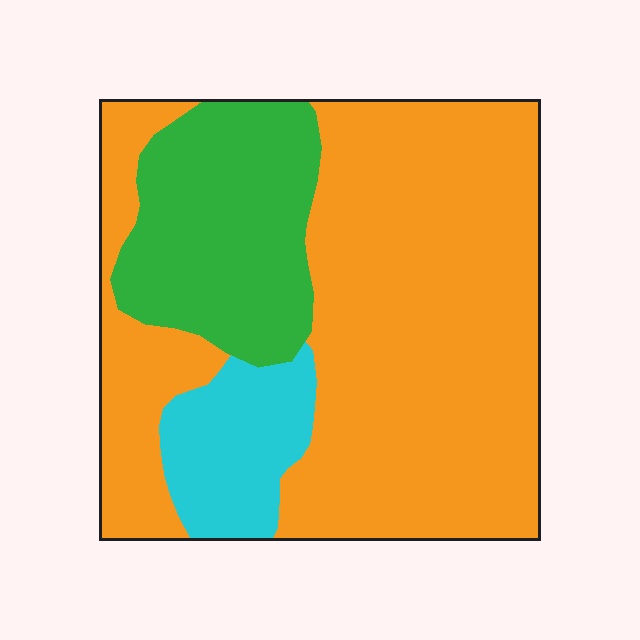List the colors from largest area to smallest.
From largest to smallest: orange, green, cyan.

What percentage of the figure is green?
Green covers roughly 20% of the figure.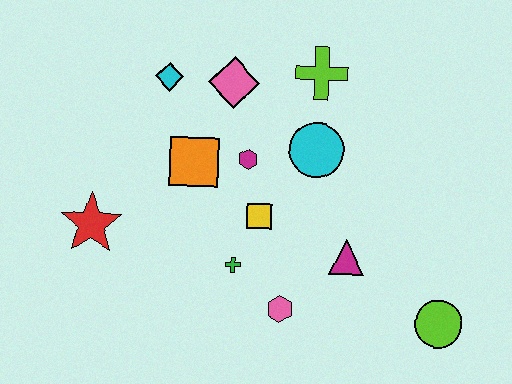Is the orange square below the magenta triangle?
No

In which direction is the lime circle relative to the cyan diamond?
The lime circle is to the right of the cyan diamond.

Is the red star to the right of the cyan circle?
No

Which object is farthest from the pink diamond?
The lime circle is farthest from the pink diamond.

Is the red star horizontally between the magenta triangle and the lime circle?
No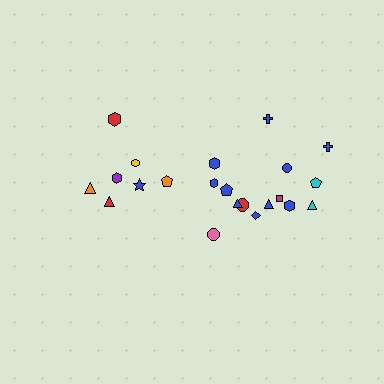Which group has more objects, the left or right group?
The right group.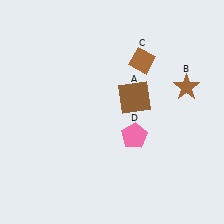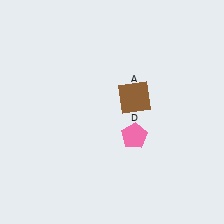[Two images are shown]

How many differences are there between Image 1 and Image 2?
There are 2 differences between the two images.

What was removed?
The brown diamond (C), the brown star (B) were removed in Image 2.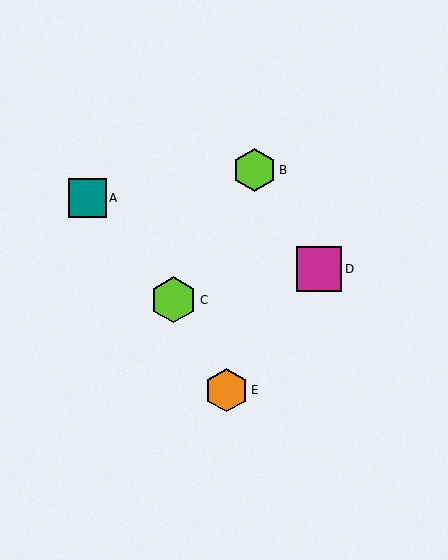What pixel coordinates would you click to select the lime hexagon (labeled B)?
Click at (255, 170) to select the lime hexagon B.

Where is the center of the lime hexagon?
The center of the lime hexagon is at (174, 300).